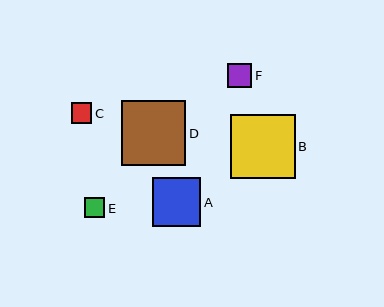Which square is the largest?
Square B is the largest with a size of approximately 65 pixels.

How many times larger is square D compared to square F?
Square D is approximately 2.6 times the size of square F.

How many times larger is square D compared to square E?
Square D is approximately 3.2 times the size of square E.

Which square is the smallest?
Square E is the smallest with a size of approximately 20 pixels.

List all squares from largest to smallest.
From largest to smallest: B, D, A, F, C, E.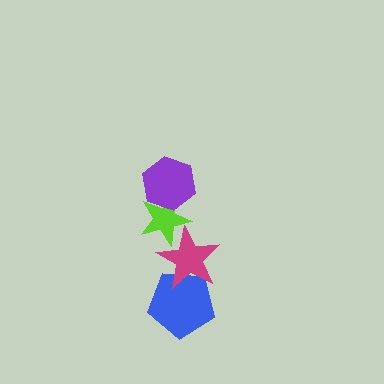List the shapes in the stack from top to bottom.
From top to bottom: the purple hexagon, the lime star, the magenta star, the blue pentagon.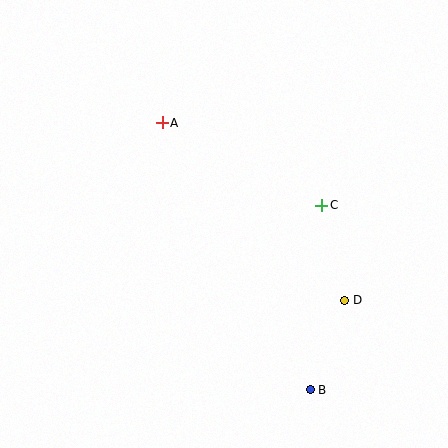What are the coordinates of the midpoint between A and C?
The midpoint between A and C is at (242, 164).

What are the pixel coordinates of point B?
Point B is at (310, 390).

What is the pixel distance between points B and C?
The distance between B and C is 185 pixels.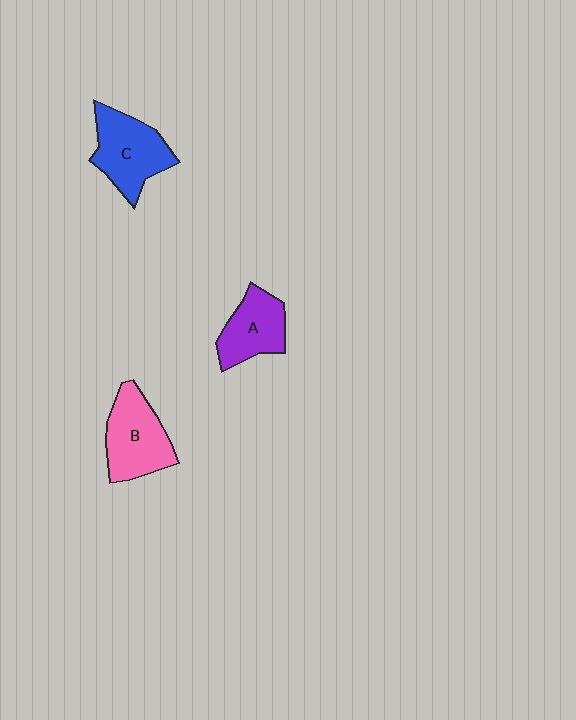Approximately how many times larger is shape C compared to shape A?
Approximately 1.3 times.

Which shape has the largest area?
Shape C (blue).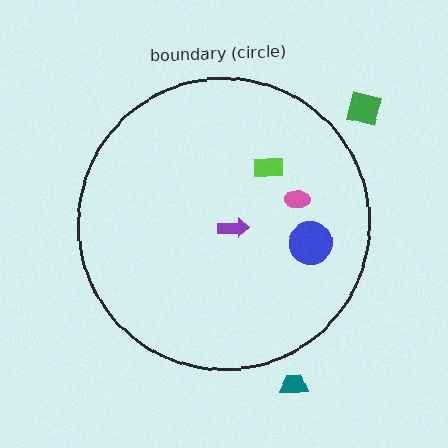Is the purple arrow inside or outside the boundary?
Inside.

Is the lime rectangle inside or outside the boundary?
Inside.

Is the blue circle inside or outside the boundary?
Inside.